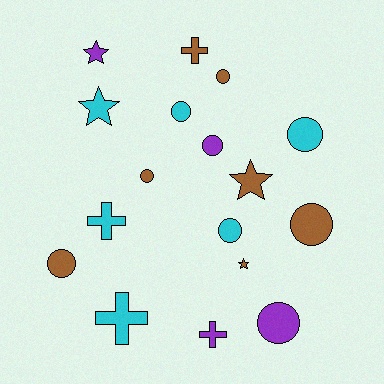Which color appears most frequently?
Brown, with 7 objects.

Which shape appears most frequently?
Circle, with 9 objects.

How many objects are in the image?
There are 17 objects.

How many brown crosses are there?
There is 1 brown cross.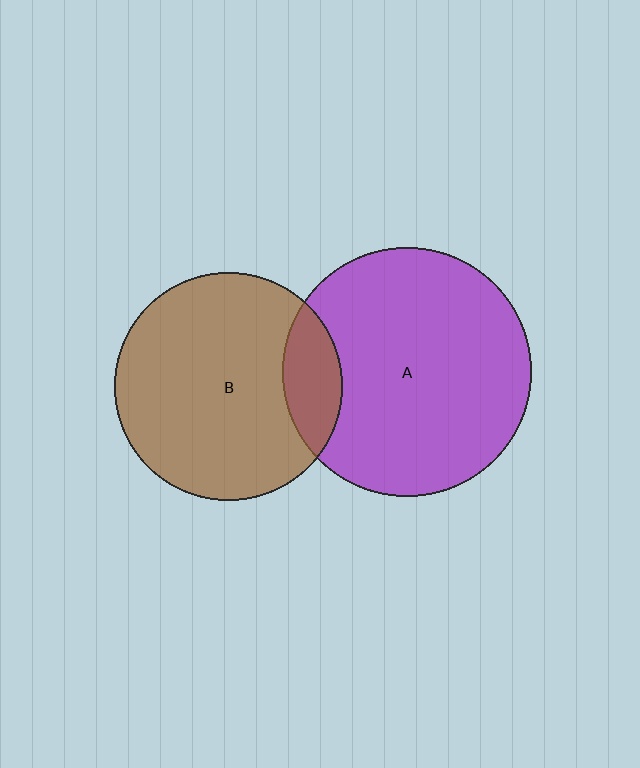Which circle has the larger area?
Circle A (purple).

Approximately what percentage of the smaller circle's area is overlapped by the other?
Approximately 15%.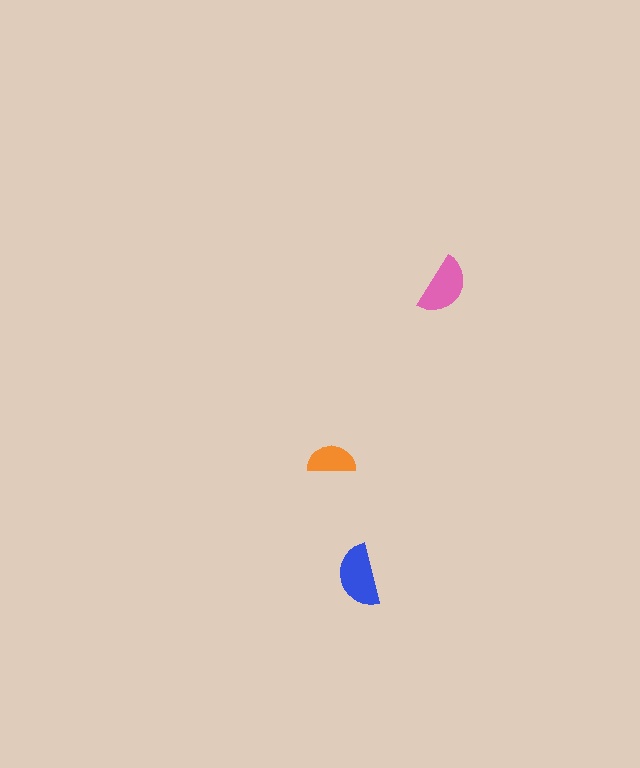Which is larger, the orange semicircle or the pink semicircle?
The pink one.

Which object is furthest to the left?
The orange semicircle is leftmost.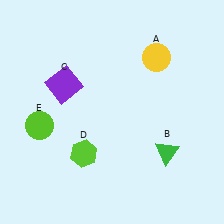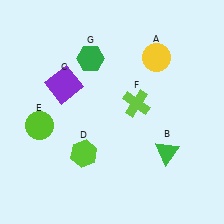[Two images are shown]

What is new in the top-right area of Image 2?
A lime cross (F) was added in the top-right area of Image 2.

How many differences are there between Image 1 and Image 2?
There are 2 differences between the two images.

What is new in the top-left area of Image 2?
A green hexagon (G) was added in the top-left area of Image 2.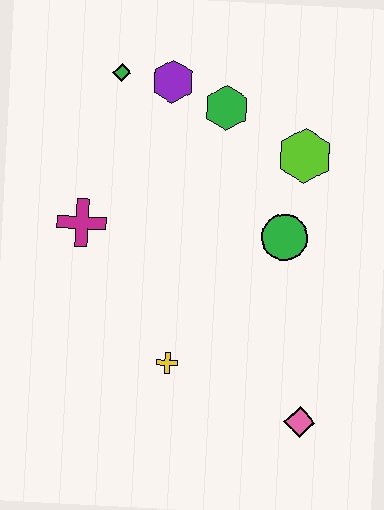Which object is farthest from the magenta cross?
The pink diamond is farthest from the magenta cross.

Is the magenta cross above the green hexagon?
No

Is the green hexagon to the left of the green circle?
Yes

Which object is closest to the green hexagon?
The purple hexagon is closest to the green hexagon.